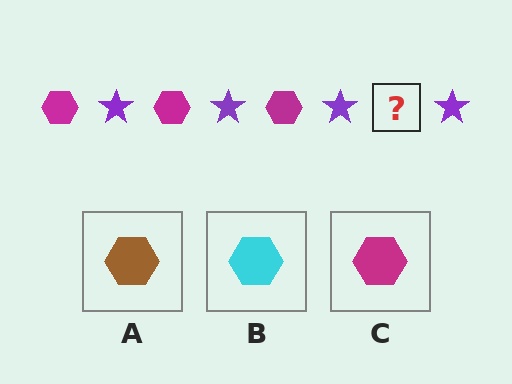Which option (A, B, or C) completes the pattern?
C.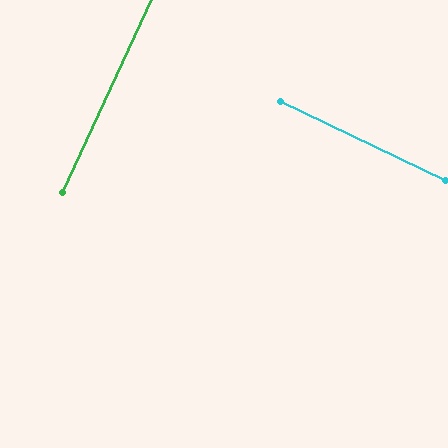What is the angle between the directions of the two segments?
Approximately 89 degrees.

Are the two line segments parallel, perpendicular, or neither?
Perpendicular — they meet at approximately 89°.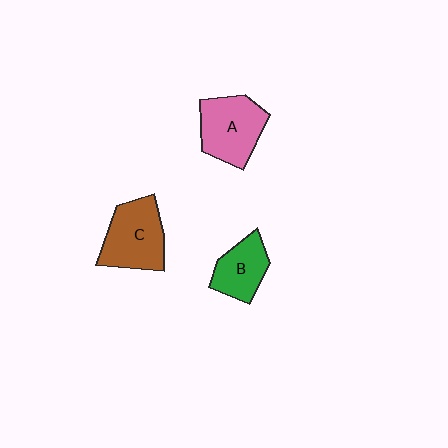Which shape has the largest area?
Shape C (brown).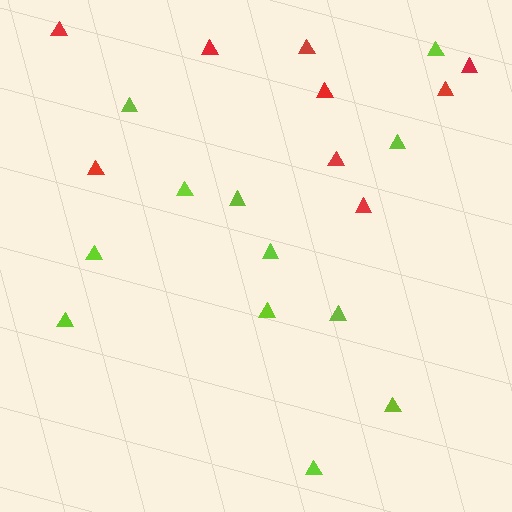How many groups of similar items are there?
There are 2 groups: one group of red triangles (9) and one group of lime triangles (12).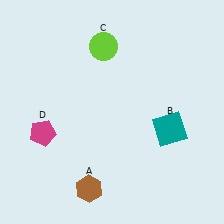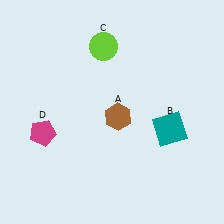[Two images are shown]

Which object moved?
The brown hexagon (A) moved up.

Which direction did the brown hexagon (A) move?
The brown hexagon (A) moved up.